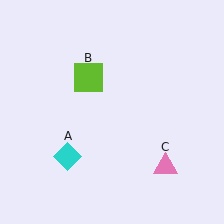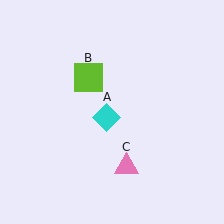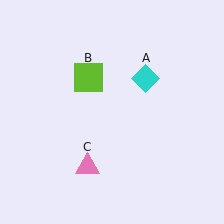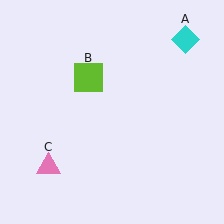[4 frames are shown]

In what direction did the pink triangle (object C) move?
The pink triangle (object C) moved left.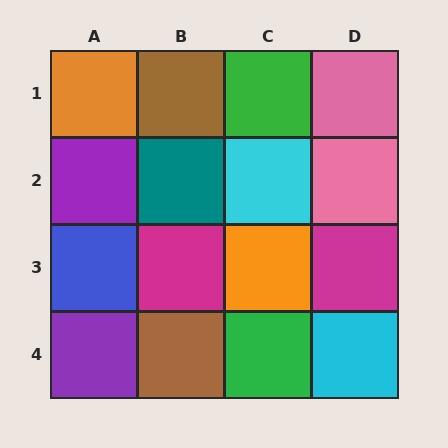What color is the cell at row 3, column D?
Magenta.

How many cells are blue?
1 cell is blue.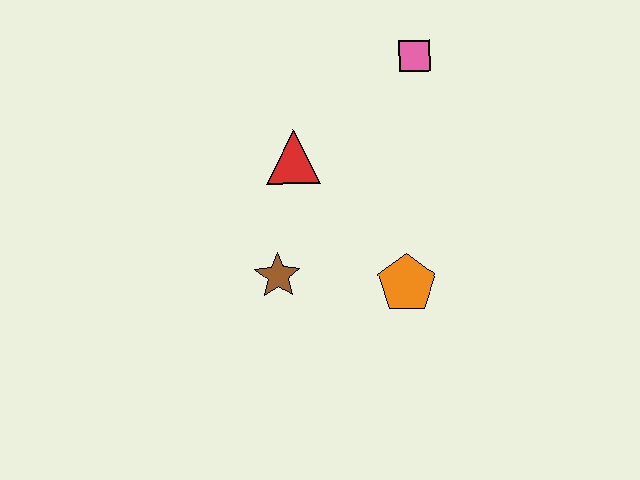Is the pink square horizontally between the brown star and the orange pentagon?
No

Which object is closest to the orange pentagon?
The brown star is closest to the orange pentagon.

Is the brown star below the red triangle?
Yes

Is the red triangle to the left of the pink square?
Yes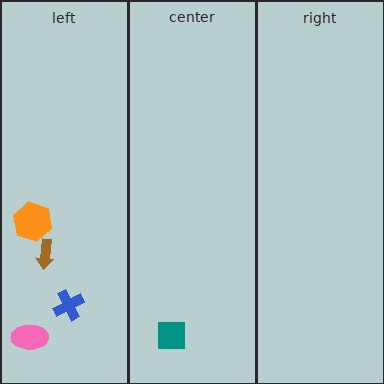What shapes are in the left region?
The brown arrow, the orange hexagon, the pink ellipse, the blue cross.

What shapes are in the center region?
The teal square.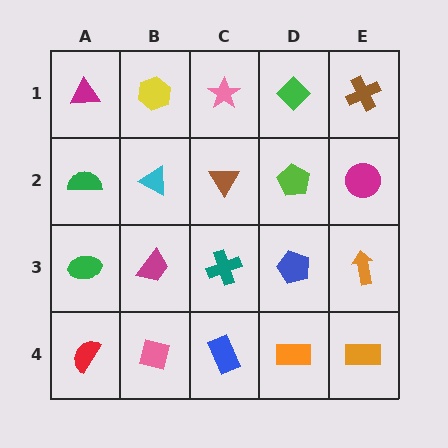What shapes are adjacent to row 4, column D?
A blue pentagon (row 3, column D), a blue rectangle (row 4, column C), an orange rectangle (row 4, column E).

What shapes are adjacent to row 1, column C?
A brown triangle (row 2, column C), a yellow hexagon (row 1, column B), a green diamond (row 1, column D).